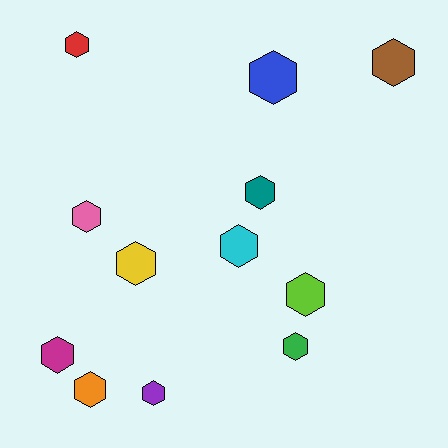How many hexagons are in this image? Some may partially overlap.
There are 12 hexagons.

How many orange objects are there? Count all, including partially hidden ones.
There is 1 orange object.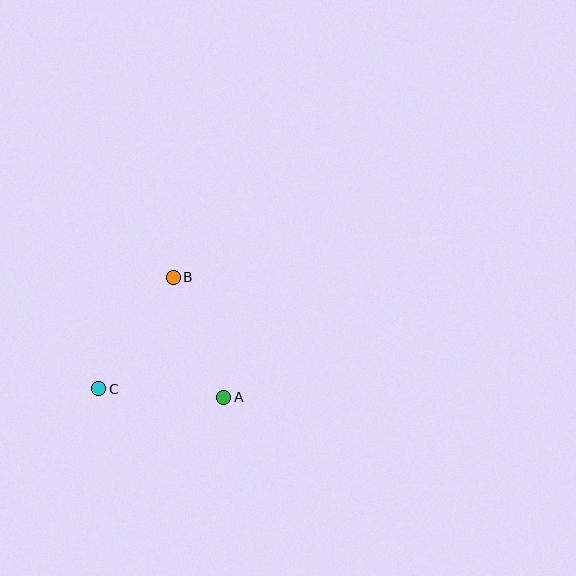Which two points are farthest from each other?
Points B and C are farthest from each other.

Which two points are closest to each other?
Points A and C are closest to each other.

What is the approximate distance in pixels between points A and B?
The distance between A and B is approximately 130 pixels.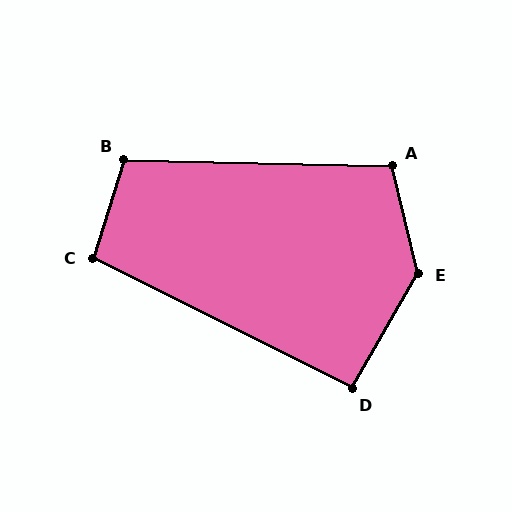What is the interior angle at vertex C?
Approximately 99 degrees (obtuse).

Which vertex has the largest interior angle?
E, at approximately 136 degrees.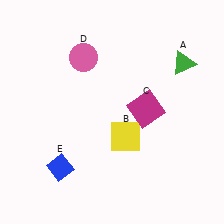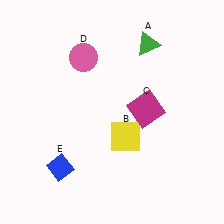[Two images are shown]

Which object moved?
The green triangle (A) moved left.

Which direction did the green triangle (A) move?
The green triangle (A) moved left.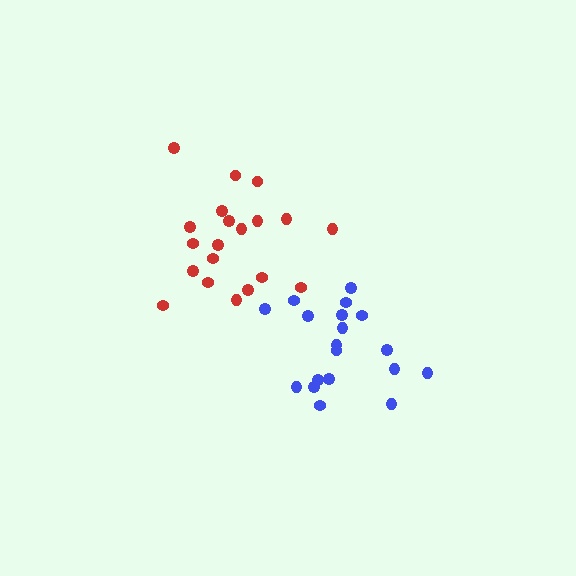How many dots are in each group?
Group 1: 20 dots, Group 2: 19 dots (39 total).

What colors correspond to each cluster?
The clusters are colored: red, blue.